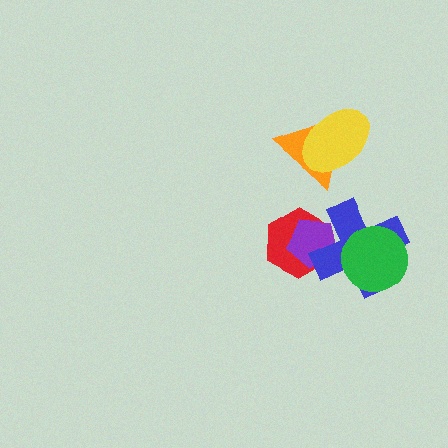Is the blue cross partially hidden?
Yes, it is partially covered by another shape.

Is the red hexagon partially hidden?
Yes, it is partially covered by another shape.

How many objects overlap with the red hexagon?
2 objects overlap with the red hexagon.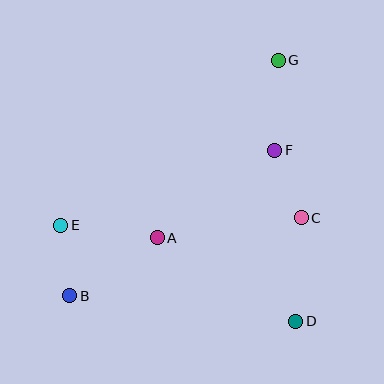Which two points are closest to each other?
Points B and E are closest to each other.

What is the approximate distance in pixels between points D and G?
The distance between D and G is approximately 262 pixels.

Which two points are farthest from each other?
Points B and G are farthest from each other.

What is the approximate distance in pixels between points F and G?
The distance between F and G is approximately 90 pixels.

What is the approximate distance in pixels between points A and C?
The distance between A and C is approximately 145 pixels.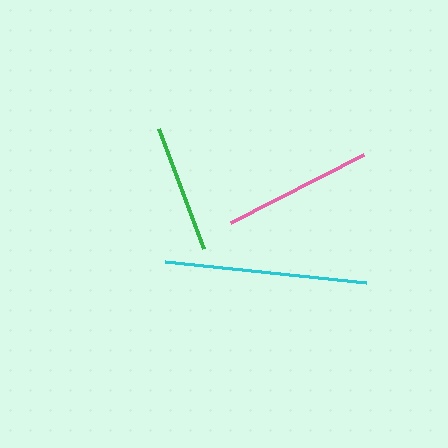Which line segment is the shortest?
The green line is the shortest at approximately 128 pixels.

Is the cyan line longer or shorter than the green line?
The cyan line is longer than the green line.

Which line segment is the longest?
The cyan line is the longest at approximately 201 pixels.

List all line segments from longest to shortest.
From longest to shortest: cyan, pink, green.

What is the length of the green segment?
The green segment is approximately 128 pixels long.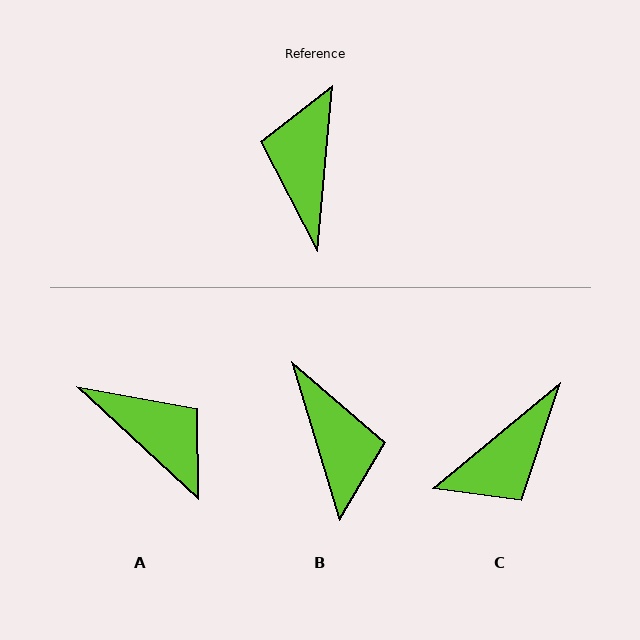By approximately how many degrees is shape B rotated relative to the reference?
Approximately 158 degrees clockwise.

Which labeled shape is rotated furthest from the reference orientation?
B, about 158 degrees away.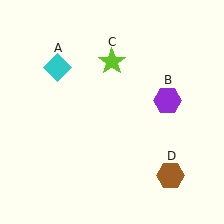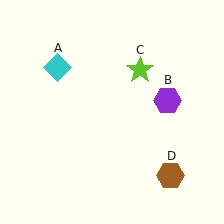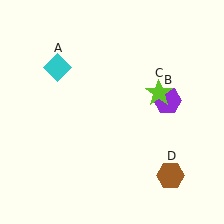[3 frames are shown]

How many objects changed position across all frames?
1 object changed position: lime star (object C).